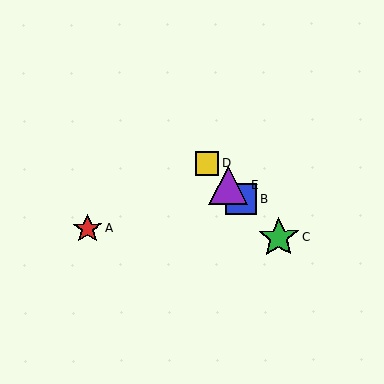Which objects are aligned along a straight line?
Objects B, C, D, E are aligned along a straight line.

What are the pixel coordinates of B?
Object B is at (241, 199).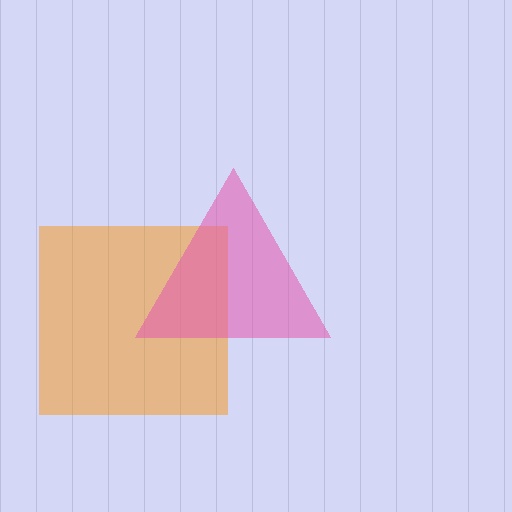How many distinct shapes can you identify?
There are 2 distinct shapes: an orange square, a pink triangle.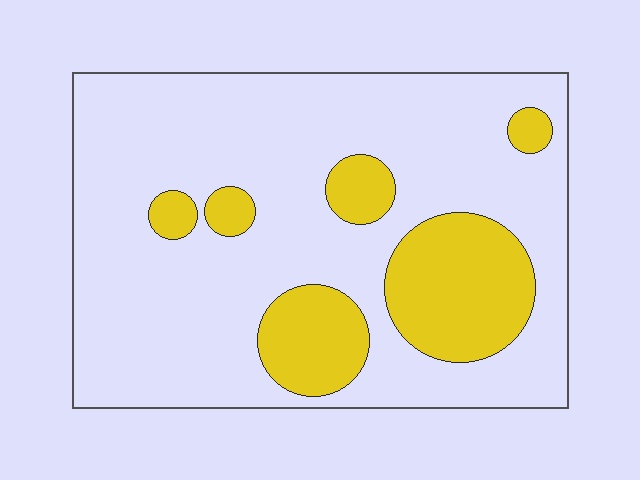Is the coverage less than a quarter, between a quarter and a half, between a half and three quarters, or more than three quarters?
Less than a quarter.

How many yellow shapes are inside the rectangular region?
6.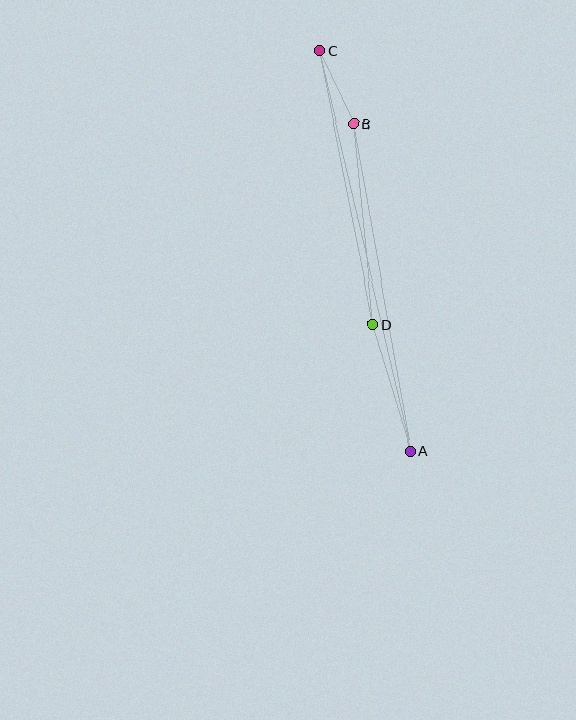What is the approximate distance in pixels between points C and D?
The distance between C and D is approximately 279 pixels.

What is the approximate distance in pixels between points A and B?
The distance between A and B is approximately 332 pixels.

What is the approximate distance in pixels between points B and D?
The distance between B and D is approximately 201 pixels.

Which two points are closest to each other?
Points B and C are closest to each other.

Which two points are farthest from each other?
Points A and C are farthest from each other.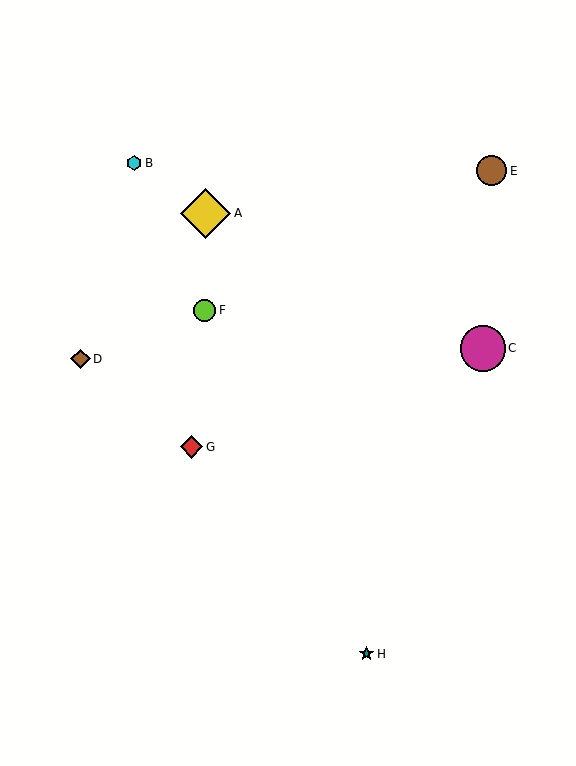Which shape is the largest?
The yellow diamond (labeled A) is the largest.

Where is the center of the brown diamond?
The center of the brown diamond is at (81, 359).